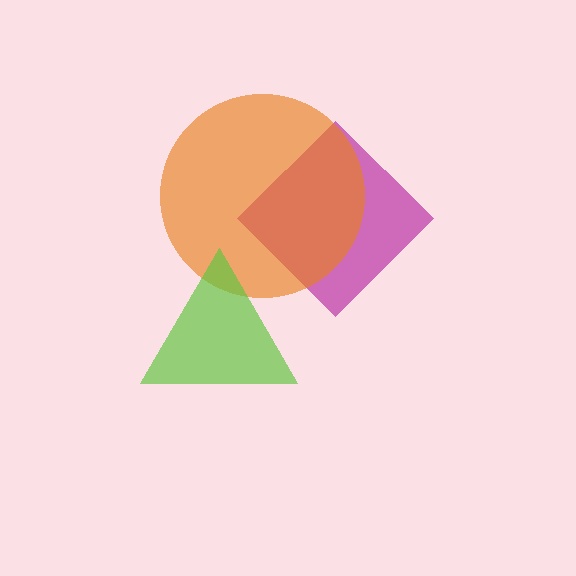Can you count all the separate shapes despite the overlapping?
Yes, there are 3 separate shapes.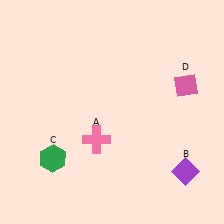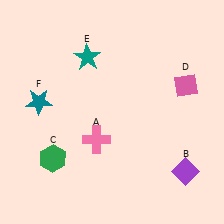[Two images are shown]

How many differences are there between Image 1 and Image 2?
There are 2 differences between the two images.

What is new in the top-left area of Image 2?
A teal star (E) was added in the top-left area of Image 2.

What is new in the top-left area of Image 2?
A teal star (F) was added in the top-left area of Image 2.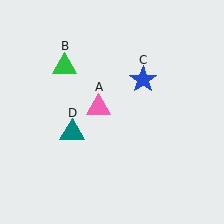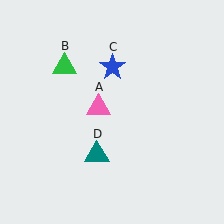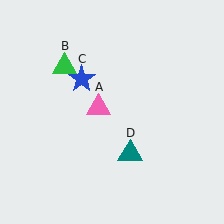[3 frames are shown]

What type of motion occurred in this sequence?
The blue star (object C), teal triangle (object D) rotated counterclockwise around the center of the scene.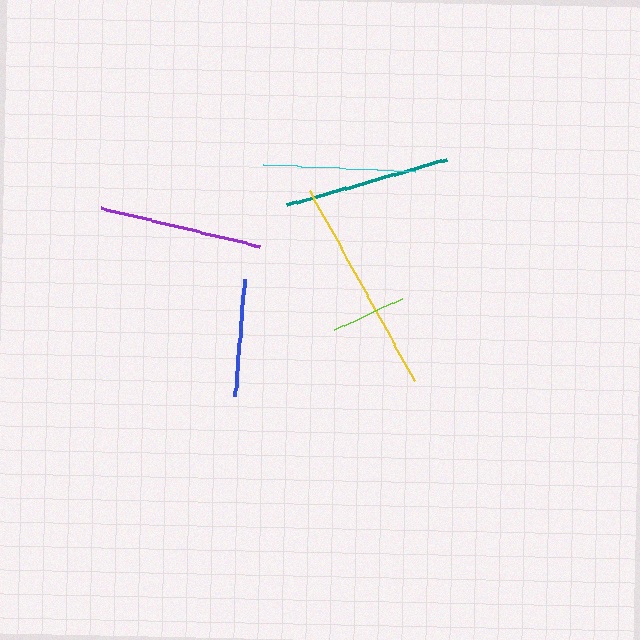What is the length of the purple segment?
The purple segment is approximately 163 pixels long.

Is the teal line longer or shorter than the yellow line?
The yellow line is longer than the teal line.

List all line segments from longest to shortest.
From longest to shortest: yellow, teal, purple, cyan, blue, lime.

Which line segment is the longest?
The yellow line is the longest at approximately 217 pixels.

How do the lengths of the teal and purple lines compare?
The teal and purple lines are approximately the same length.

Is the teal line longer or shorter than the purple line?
The teal line is longer than the purple line.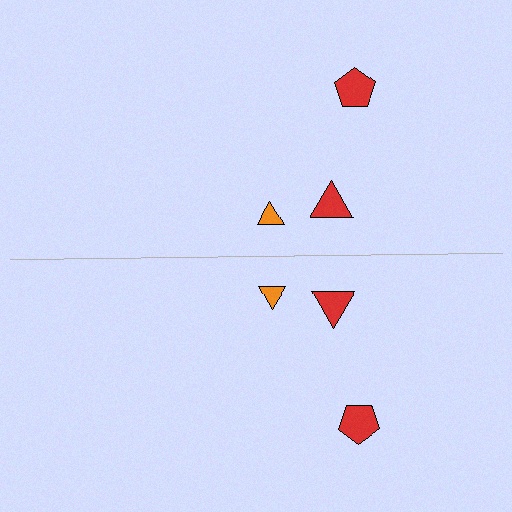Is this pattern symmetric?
Yes, this pattern has bilateral (reflection) symmetry.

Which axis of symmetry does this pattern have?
The pattern has a horizontal axis of symmetry running through the center of the image.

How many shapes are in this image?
There are 6 shapes in this image.